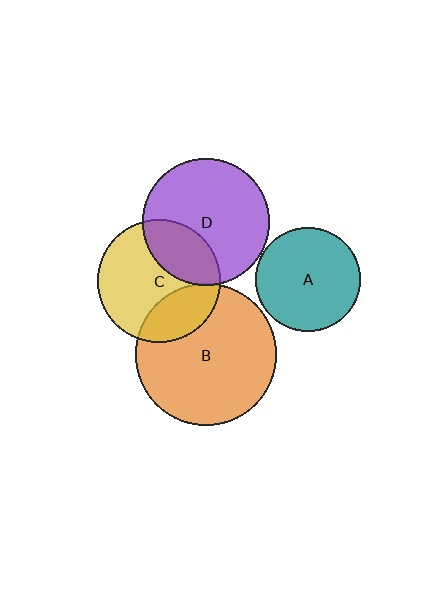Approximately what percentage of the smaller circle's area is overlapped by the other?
Approximately 25%.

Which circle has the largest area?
Circle B (orange).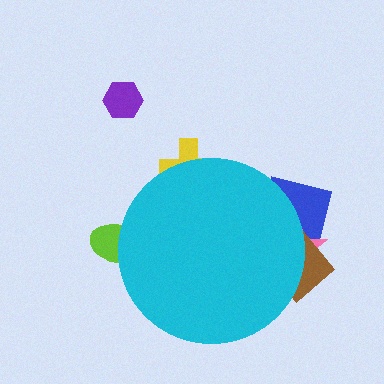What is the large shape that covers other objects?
A cyan circle.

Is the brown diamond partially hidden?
Yes, the brown diamond is partially hidden behind the cyan circle.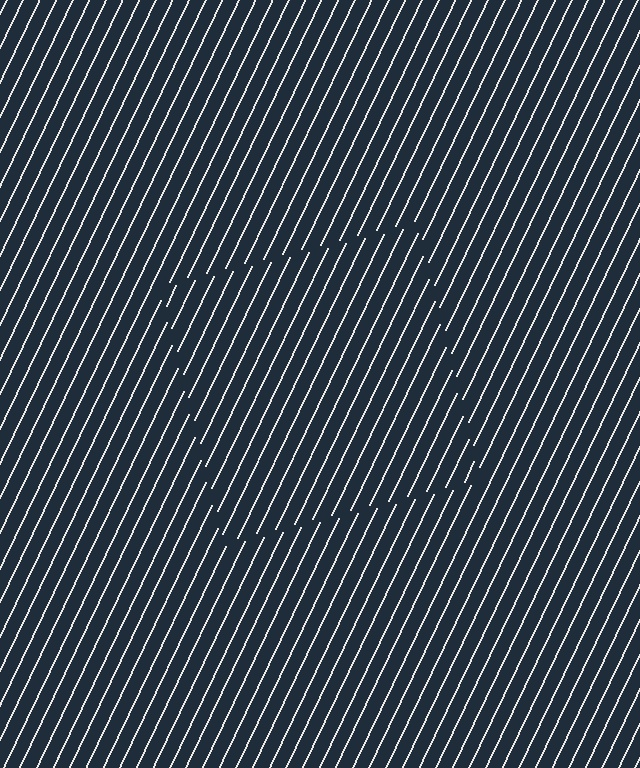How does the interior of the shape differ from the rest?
The interior of the shape contains the same grating, shifted by half a period — the contour is defined by the phase discontinuity where line-ends from the inner and outer gratings abut.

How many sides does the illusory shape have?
4 sides — the line-ends trace a square.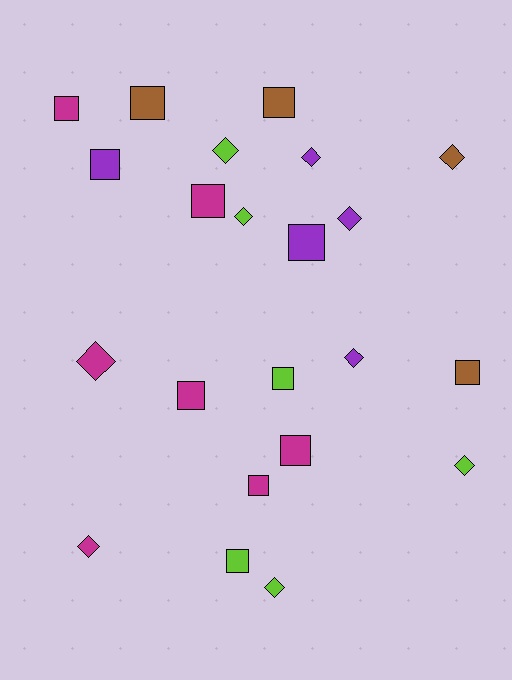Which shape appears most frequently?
Square, with 12 objects.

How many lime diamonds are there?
There are 4 lime diamonds.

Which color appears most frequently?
Magenta, with 7 objects.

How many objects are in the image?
There are 22 objects.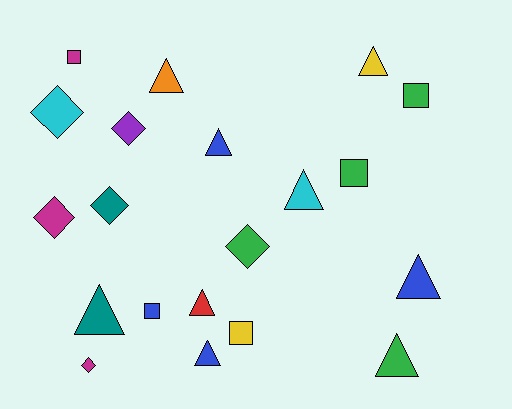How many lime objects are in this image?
There are no lime objects.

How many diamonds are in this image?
There are 6 diamonds.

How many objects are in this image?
There are 20 objects.